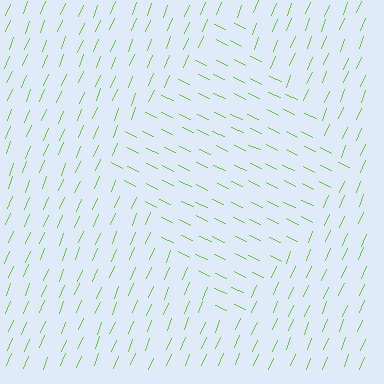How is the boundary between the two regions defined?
The boundary is defined purely by a change in line orientation (approximately 87 degrees difference). All lines are the same color and thickness.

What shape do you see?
I see a diamond.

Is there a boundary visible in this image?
Yes, there is a texture boundary formed by a change in line orientation.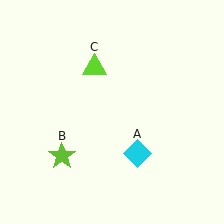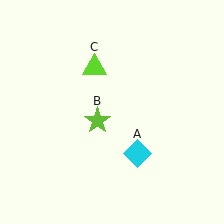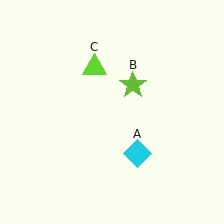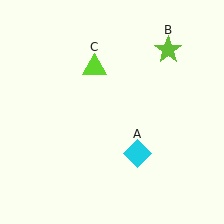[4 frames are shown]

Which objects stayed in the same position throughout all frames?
Cyan diamond (object A) and lime triangle (object C) remained stationary.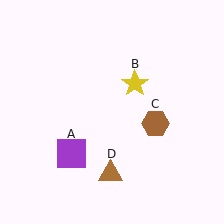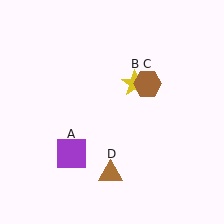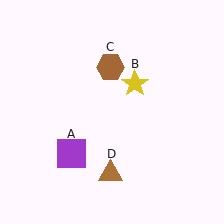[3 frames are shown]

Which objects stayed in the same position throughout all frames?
Purple square (object A) and yellow star (object B) and brown triangle (object D) remained stationary.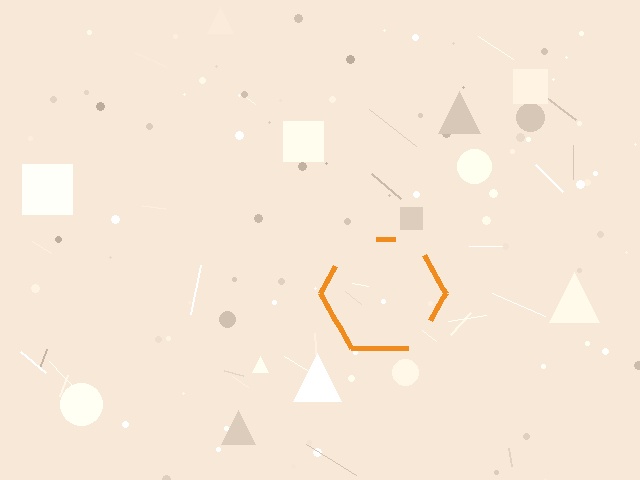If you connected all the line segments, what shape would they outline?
They would outline a hexagon.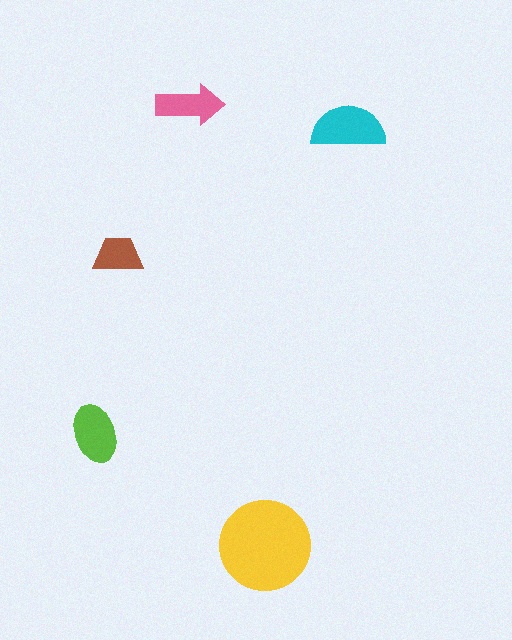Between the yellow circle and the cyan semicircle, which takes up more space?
The yellow circle.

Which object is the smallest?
The brown trapezoid.